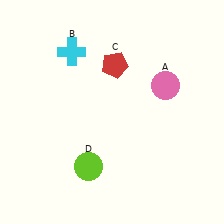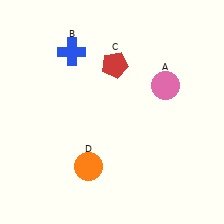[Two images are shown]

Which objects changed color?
B changed from cyan to blue. D changed from lime to orange.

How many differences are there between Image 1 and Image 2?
There are 2 differences between the two images.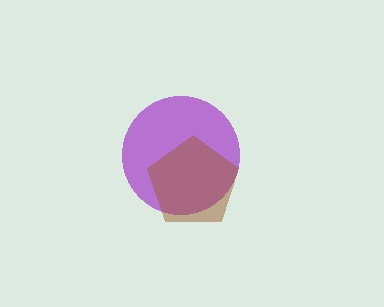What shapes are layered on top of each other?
The layered shapes are: a purple circle, a brown pentagon.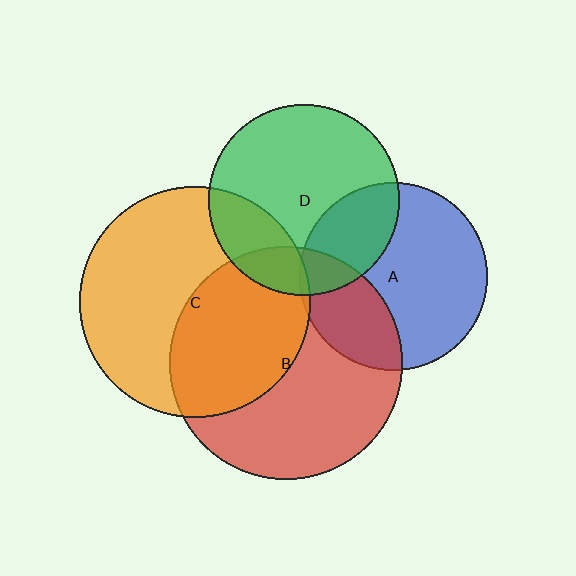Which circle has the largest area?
Circle B (red).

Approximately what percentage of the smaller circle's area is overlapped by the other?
Approximately 25%.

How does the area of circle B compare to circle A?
Approximately 1.5 times.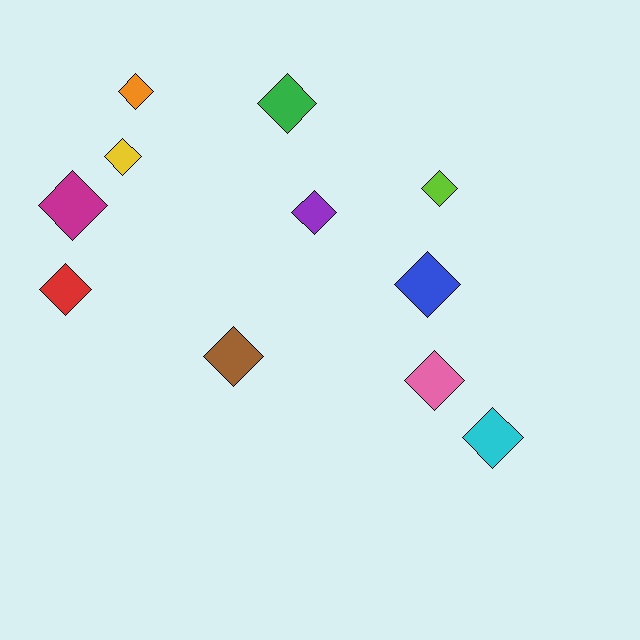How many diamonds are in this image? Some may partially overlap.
There are 11 diamonds.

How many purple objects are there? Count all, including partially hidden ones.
There is 1 purple object.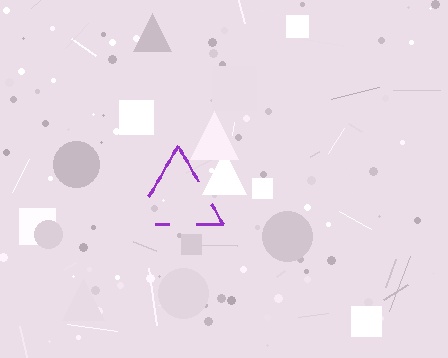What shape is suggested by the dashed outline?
The dashed outline suggests a triangle.